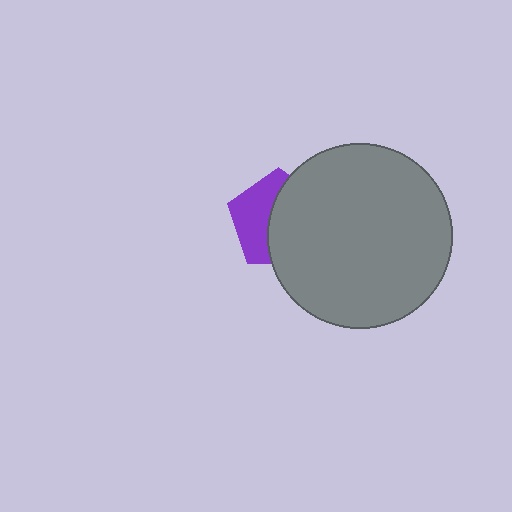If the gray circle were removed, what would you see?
You would see the complete purple pentagon.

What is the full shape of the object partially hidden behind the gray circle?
The partially hidden object is a purple pentagon.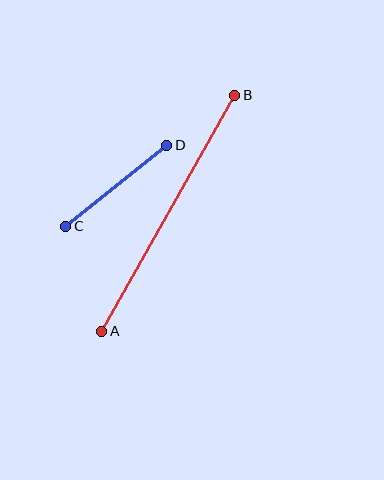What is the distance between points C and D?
The distance is approximately 130 pixels.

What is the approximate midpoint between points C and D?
The midpoint is at approximately (116, 186) pixels.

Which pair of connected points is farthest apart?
Points A and B are farthest apart.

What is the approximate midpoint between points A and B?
The midpoint is at approximately (168, 213) pixels.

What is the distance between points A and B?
The distance is approximately 271 pixels.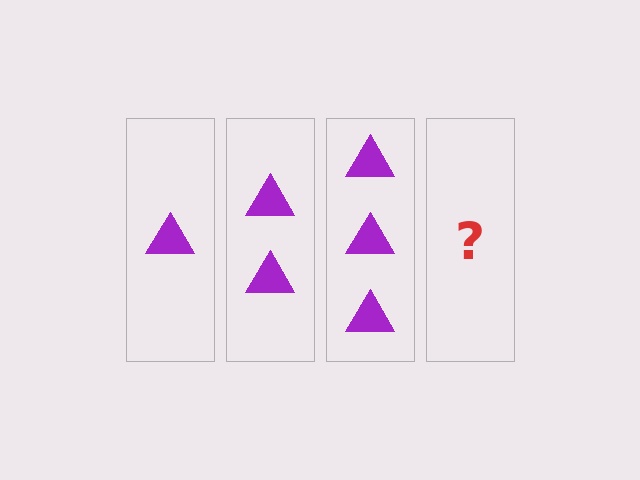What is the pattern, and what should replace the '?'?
The pattern is that each step adds one more triangle. The '?' should be 4 triangles.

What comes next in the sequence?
The next element should be 4 triangles.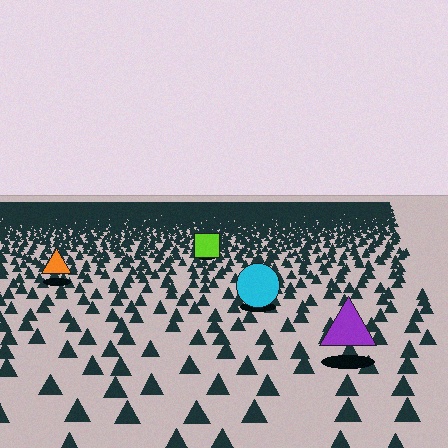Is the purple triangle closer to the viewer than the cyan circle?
Yes. The purple triangle is closer — you can tell from the texture gradient: the ground texture is coarser near it.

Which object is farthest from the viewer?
The lime square is farthest from the viewer. It appears smaller and the ground texture around it is denser.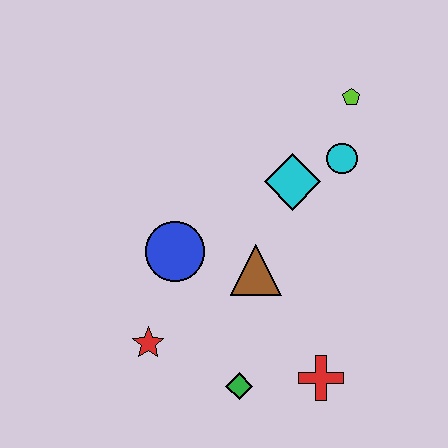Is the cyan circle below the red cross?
No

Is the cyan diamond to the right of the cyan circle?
No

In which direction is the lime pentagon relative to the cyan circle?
The lime pentagon is above the cyan circle.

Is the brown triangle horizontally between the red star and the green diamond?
No